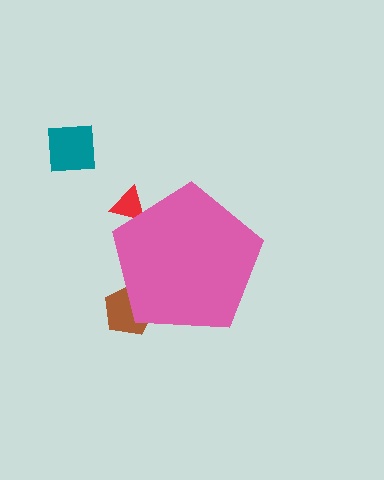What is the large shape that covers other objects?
A pink pentagon.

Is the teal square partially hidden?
No, the teal square is fully visible.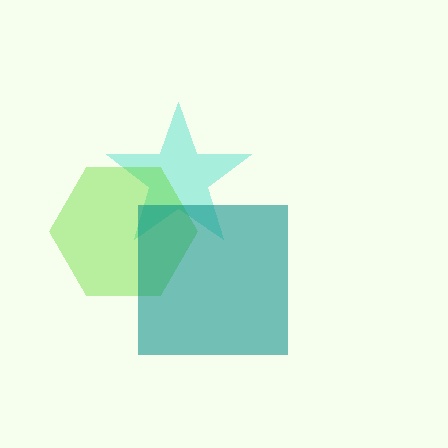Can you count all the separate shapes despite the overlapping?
Yes, there are 3 separate shapes.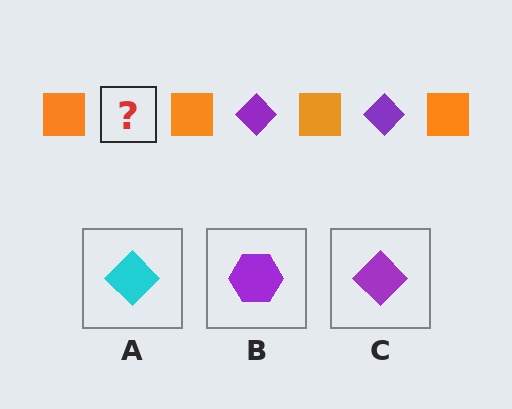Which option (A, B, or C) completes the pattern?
C.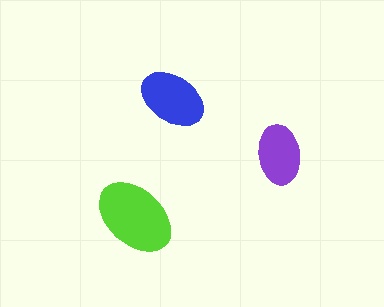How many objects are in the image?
There are 3 objects in the image.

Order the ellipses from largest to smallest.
the lime one, the blue one, the purple one.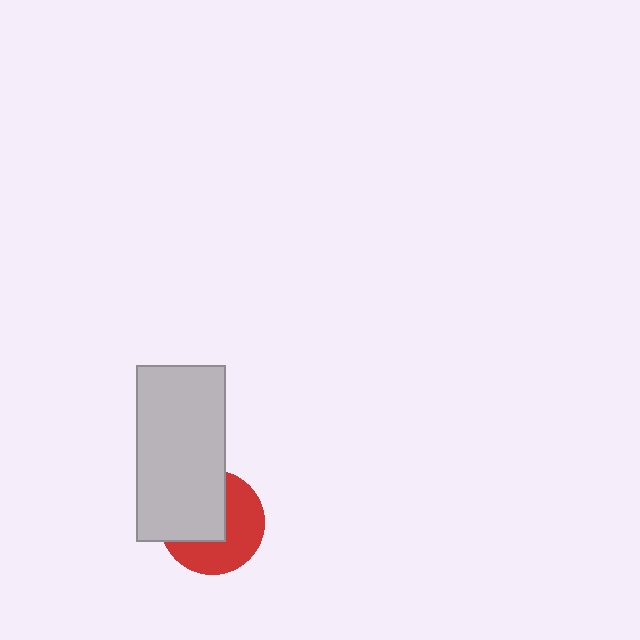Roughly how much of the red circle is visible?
About half of it is visible (roughly 53%).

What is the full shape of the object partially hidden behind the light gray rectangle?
The partially hidden object is a red circle.